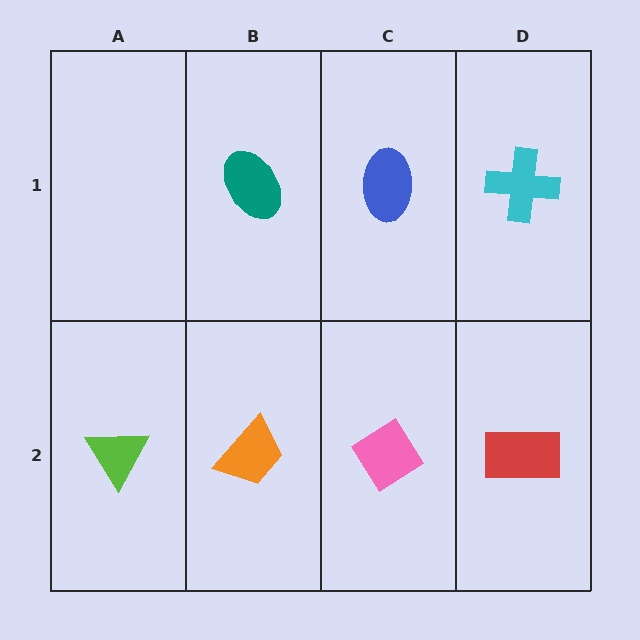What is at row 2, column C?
A pink diamond.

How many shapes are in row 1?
3 shapes.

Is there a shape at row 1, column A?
No, that cell is empty.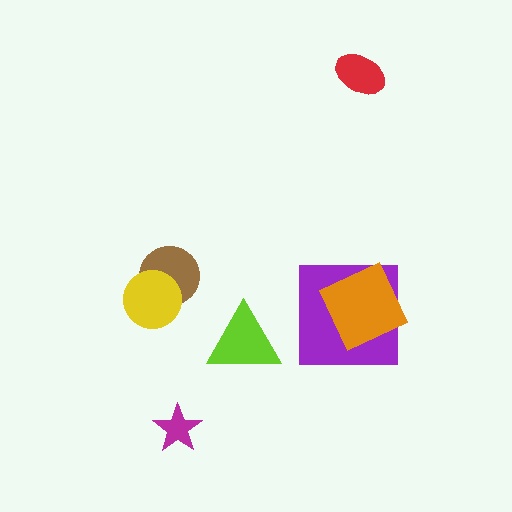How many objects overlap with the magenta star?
0 objects overlap with the magenta star.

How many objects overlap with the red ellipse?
0 objects overlap with the red ellipse.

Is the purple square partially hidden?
Yes, it is partially covered by another shape.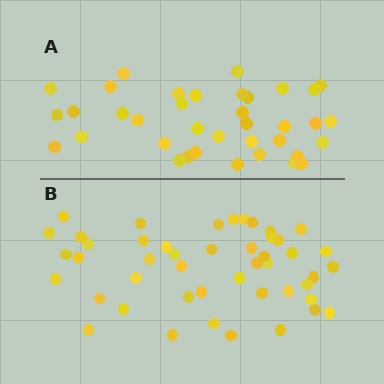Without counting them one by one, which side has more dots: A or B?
Region B (the bottom region) has more dots.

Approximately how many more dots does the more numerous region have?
Region B has roughly 10 or so more dots than region A.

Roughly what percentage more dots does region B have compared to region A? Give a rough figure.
About 25% more.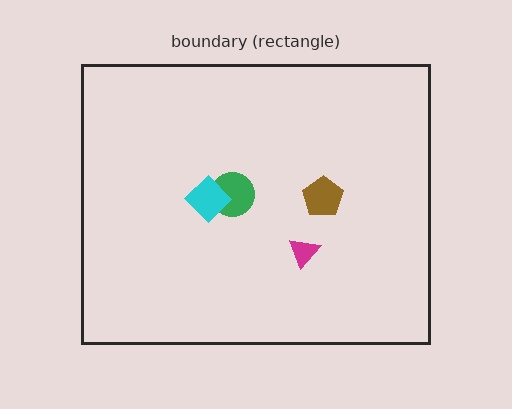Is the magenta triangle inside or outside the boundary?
Inside.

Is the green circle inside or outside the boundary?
Inside.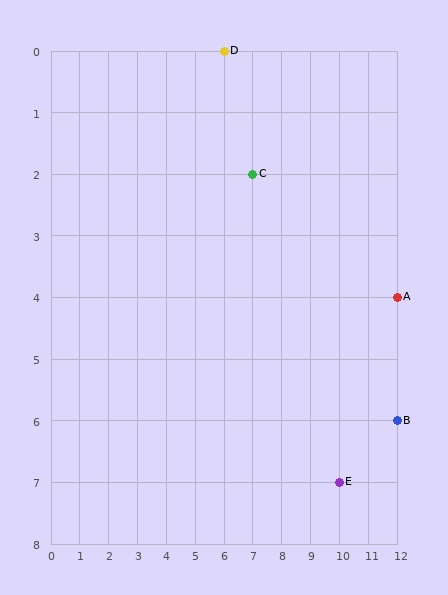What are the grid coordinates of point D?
Point D is at grid coordinates (6, 0).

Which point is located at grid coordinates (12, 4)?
Point A is at (12, 4).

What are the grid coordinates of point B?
Point B is at grid coordinates (12, 6).